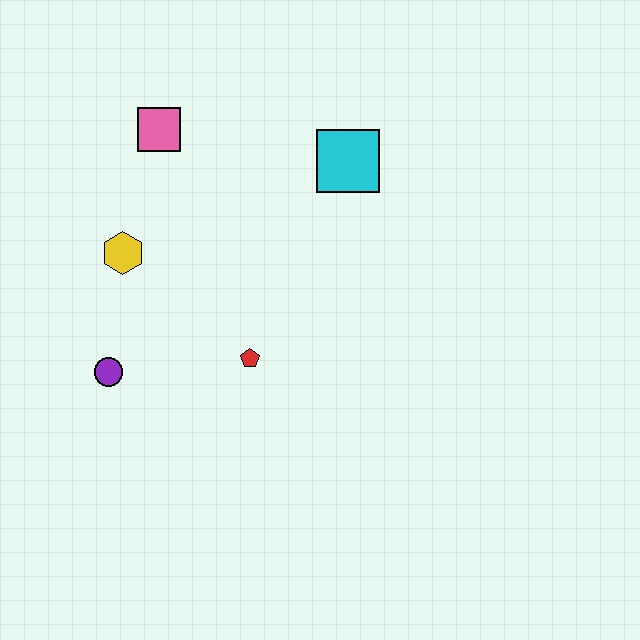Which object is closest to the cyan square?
The pink square is closest to the cyan square.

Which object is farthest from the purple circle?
The cyan square is farthest from the purple circle.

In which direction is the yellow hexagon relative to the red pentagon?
The yellow hexagon is to the left of the red pentagon.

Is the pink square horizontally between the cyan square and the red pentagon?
No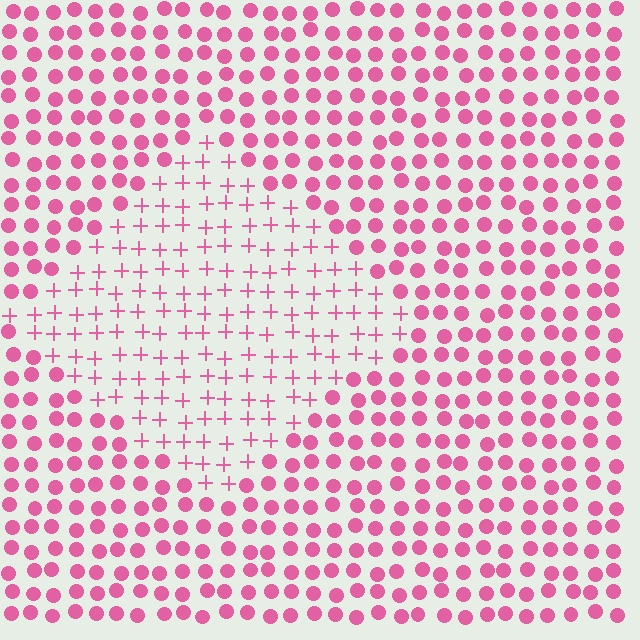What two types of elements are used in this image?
The image uses plus signs inside the diamond region and circles outside it.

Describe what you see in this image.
The image is filled with small pink elements arranged in a uniform grid. A diamond-shaped region contains plus signs, while the surrounding area contains circles. The boundary is defined purely by the change in element shape.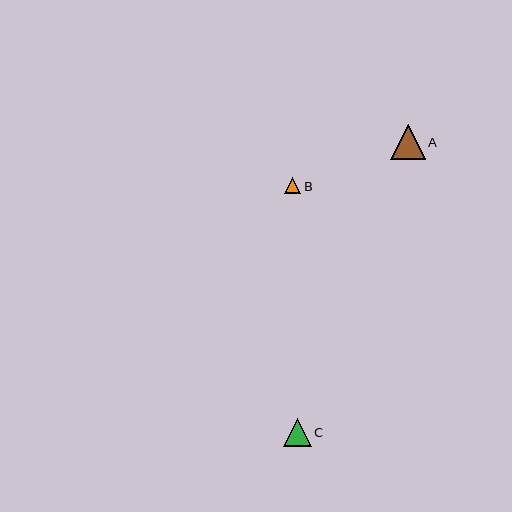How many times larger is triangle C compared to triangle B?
Triangle C is approximately 1.7 times the size of triangle B.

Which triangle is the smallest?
Triangle B is the smallest with a size of approximately 17 pixels.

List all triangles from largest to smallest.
From largest to smallest: A, C, B.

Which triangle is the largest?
Triangle A is the largest with a size of approximately 35 pixels.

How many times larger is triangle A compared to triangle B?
Triangle A is approximately 2.1 times the size of triangle B.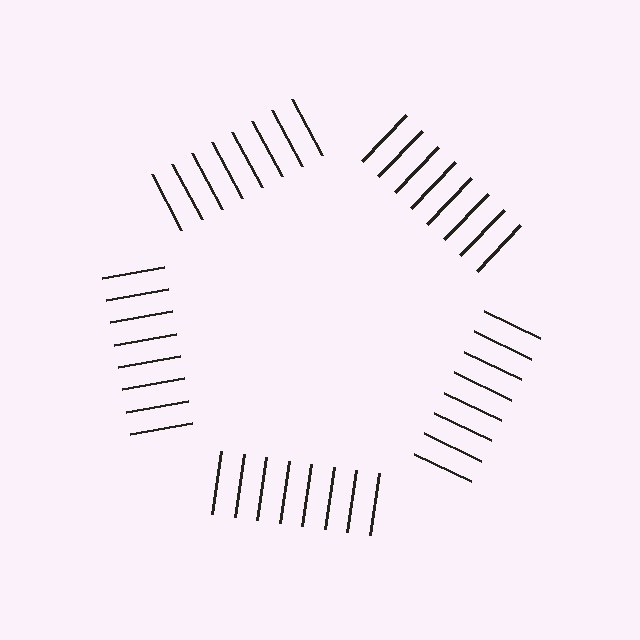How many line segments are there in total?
40 — 8 along each of the 5 edges.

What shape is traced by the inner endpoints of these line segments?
An illusory pentagon — the line segments terminate on its edges but no continuous stroke is drawn.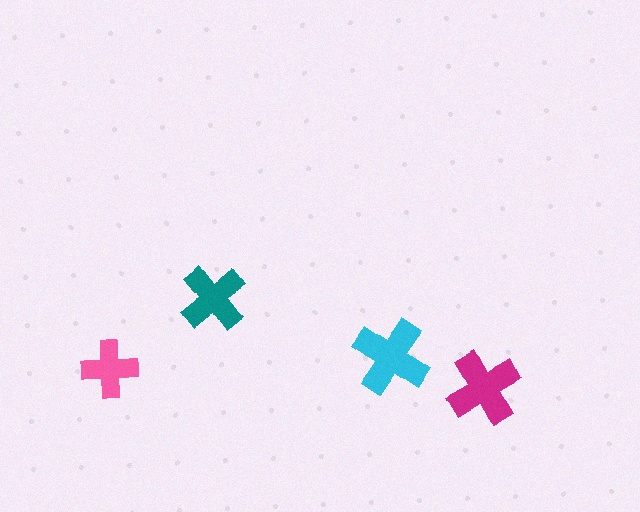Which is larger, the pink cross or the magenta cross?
The magenta one.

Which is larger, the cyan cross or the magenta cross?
The cyan one.